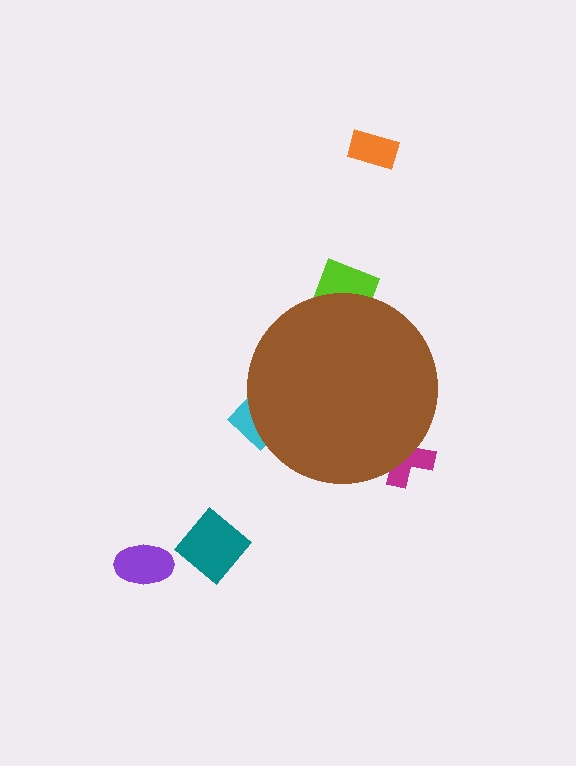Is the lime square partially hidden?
Yes, the lime square is partially hidden behind the brown circle.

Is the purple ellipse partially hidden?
No, the purple ellipse is fully visible.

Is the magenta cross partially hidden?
Yes, the magenta cross is partially hidden behind the brown circle.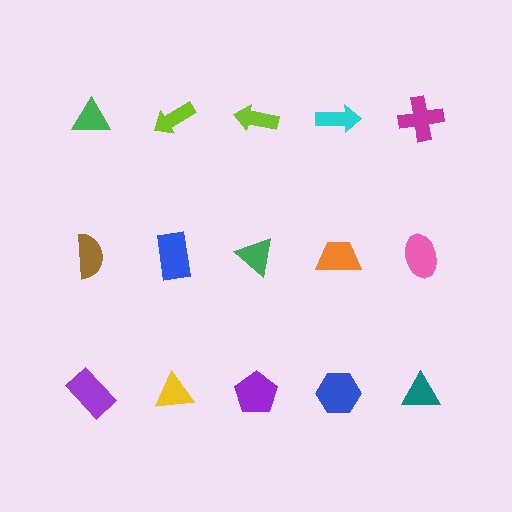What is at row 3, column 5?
A teal triangle.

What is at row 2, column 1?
A brown semicircle.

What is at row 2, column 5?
A pink ellipse.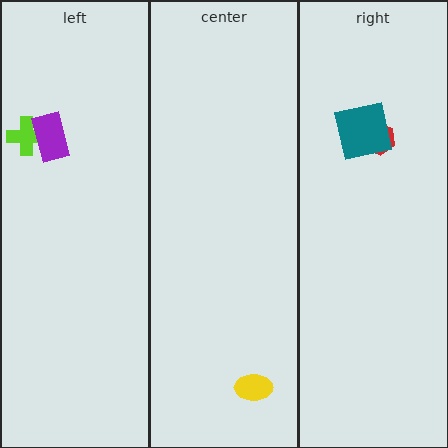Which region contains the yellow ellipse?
The center region.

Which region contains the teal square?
The right region.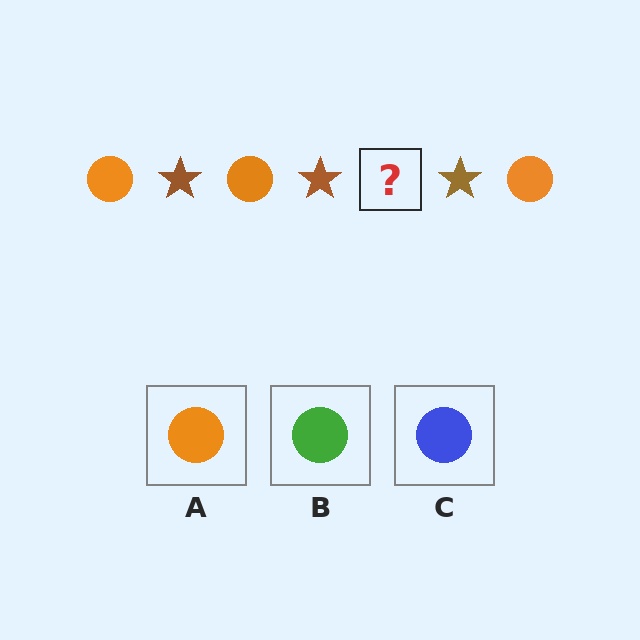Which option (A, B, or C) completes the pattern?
A.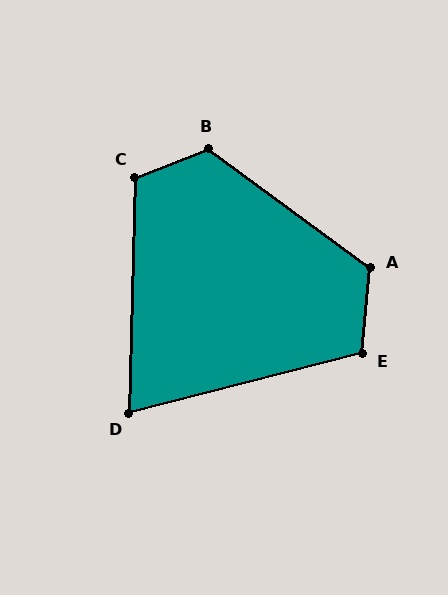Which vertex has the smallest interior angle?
D, at approximately 74 degrees.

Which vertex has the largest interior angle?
B, at approximately 122 degrees.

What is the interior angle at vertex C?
Approximately 113 degrees (obtuse).